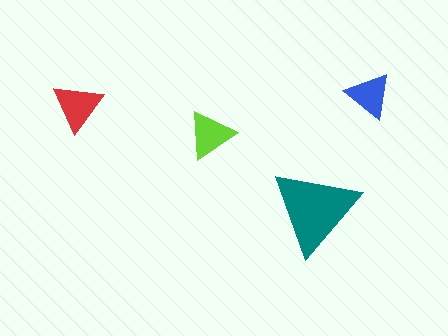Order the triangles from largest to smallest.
the teal one, the red one, the lime one, the blue one.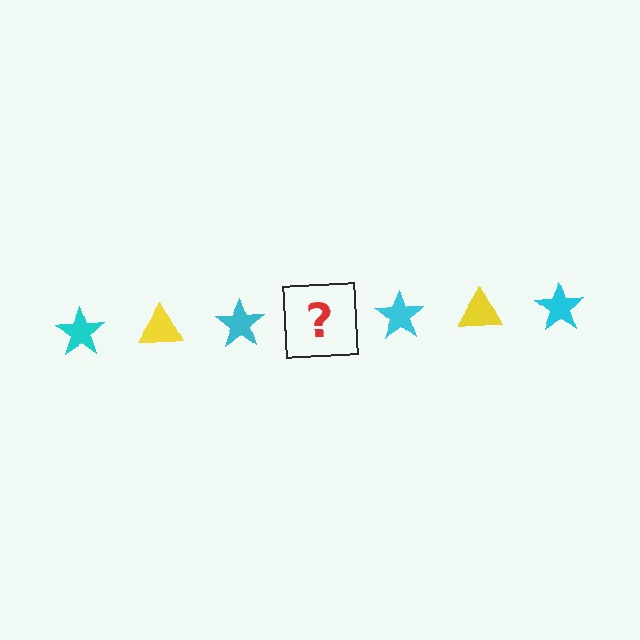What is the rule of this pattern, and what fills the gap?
The rule is that the pattern alternates between cyan star and yellow triangle. The gap should be filled with a yellow triangle.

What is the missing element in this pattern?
The missing element is a yellow triangle.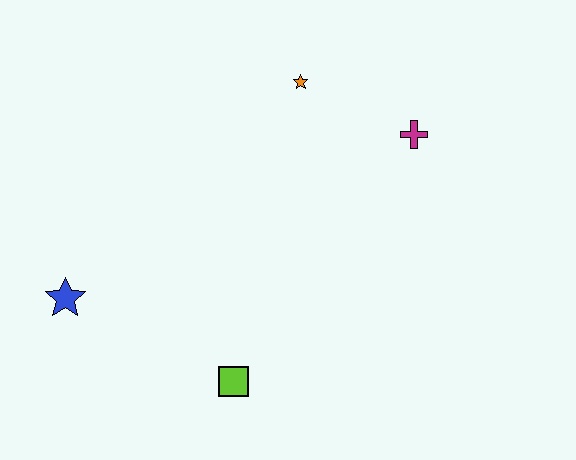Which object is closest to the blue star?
The lime square is closest to the blue star.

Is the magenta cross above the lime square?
Yes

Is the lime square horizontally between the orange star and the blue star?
Yes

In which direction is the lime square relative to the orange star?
The lime square is below the orange star.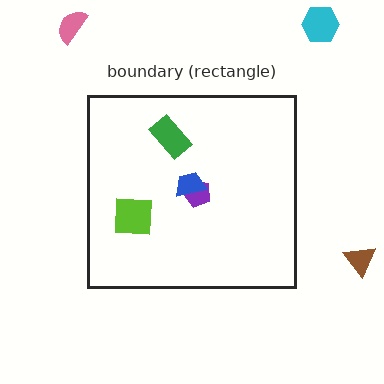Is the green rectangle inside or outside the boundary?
Inside.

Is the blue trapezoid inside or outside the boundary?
Inside.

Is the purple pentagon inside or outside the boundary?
Inside.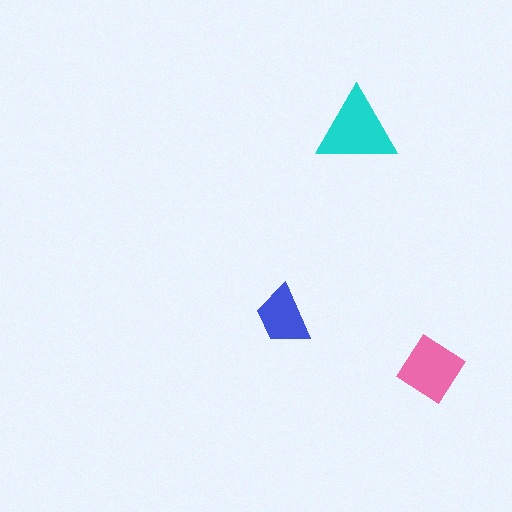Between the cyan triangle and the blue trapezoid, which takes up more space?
The cyan triangle.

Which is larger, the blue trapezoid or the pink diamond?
The pink diamond.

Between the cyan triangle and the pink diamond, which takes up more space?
The cyan triangle.